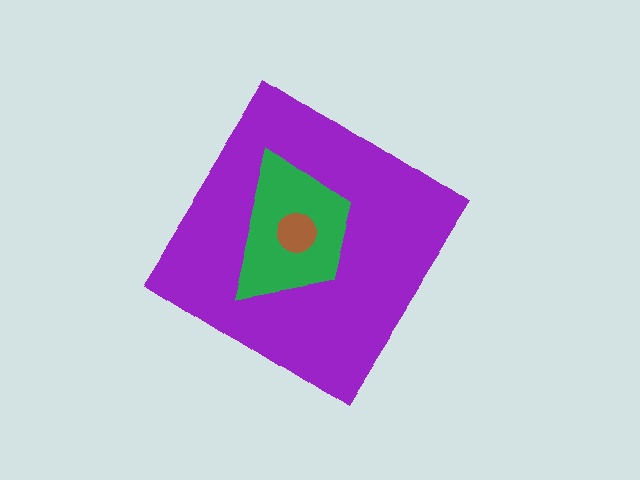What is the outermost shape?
The purple diamond.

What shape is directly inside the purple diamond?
The green trapezoid.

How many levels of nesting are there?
3.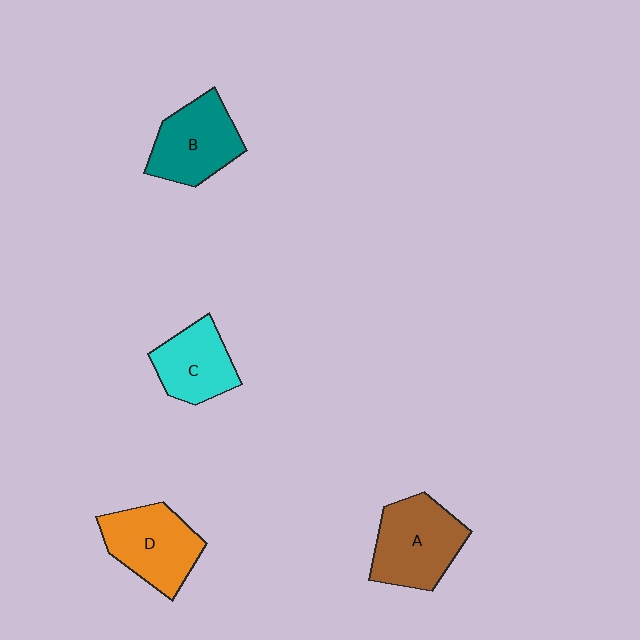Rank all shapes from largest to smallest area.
From largest to smallest: A (brown), D (orange), B (teal), C (cyan).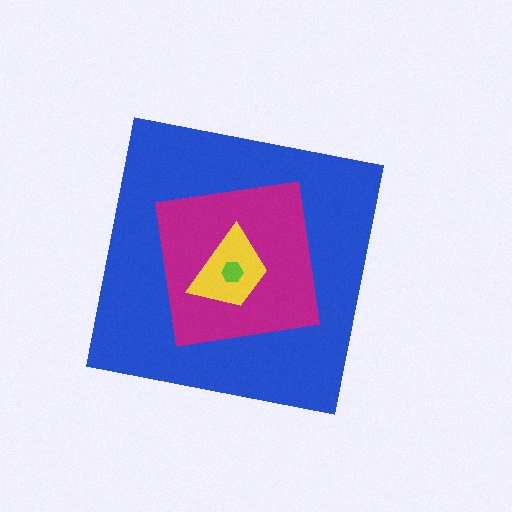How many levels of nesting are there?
4.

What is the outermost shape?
The blue square.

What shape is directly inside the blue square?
The magenta square.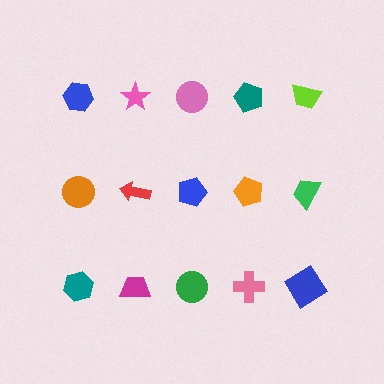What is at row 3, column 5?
A blue diamond.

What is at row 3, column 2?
A magenta trapezoid.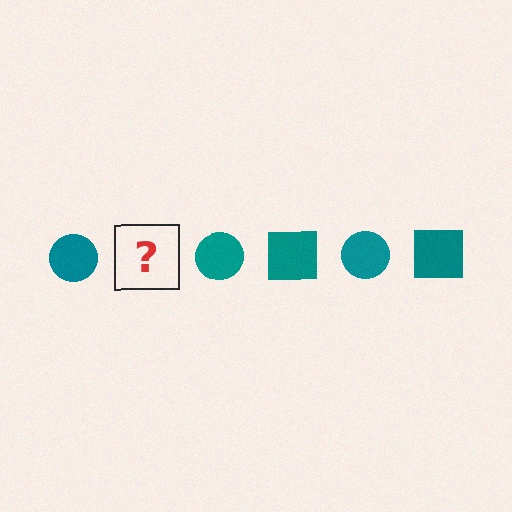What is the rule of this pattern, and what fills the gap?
The rule is that the pattern cycles through circle, square shapes in teal. The gap should be filled with a teal square.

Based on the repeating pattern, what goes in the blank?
The blank should be a teal square.